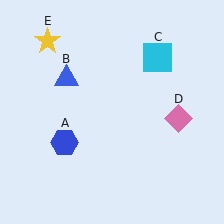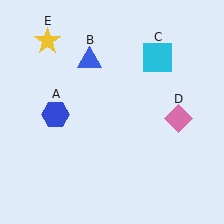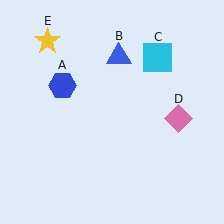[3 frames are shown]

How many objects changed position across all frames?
2 objects changed position: blue hexagon (object A), blue triangle (object B).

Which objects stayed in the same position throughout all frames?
Cyan square (object C) and pink diamond (object D) and yellow star (object E) remained stationary.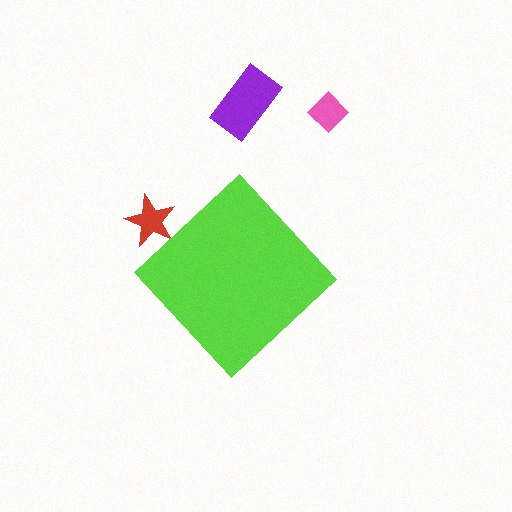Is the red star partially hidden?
Yes, the red star is partially hidden behind the lime diamond.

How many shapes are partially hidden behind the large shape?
1 shape is partially hidden.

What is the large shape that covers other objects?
A lime diamond.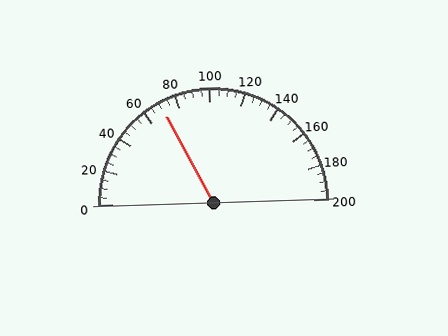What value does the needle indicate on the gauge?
The needle indicates approximately 70.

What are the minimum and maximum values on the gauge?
The gauge ranges from 0 to 200.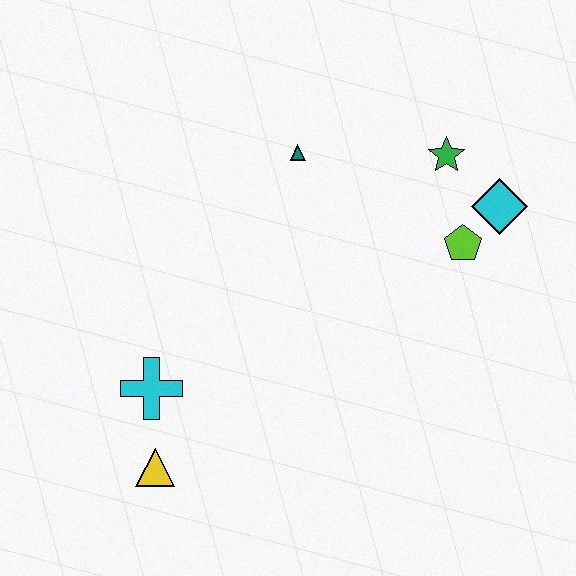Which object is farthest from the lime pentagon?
The yellow triangle is farthest from the lime pentagon.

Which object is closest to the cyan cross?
The yellow triangle is closest to the cyan cross.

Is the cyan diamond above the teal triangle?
No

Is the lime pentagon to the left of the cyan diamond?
Yes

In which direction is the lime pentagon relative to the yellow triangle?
The lime pentagon is to the right of the yellow triangle.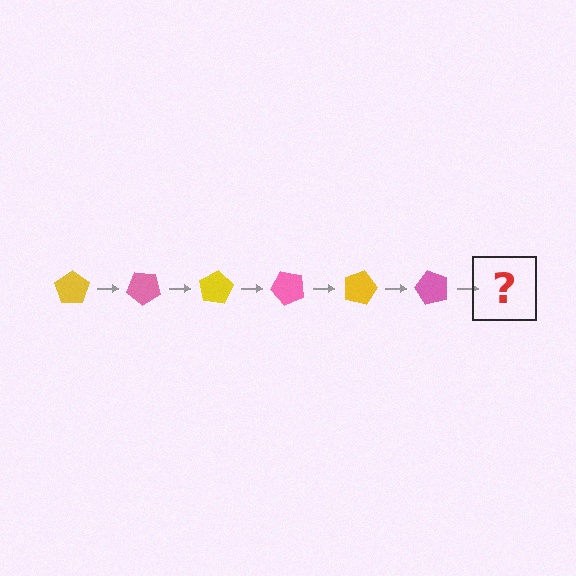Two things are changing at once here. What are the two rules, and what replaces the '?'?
The two rules are that it rotates 40 degrees each step and the color cycles through yellow and pink. The '?' should be a yellow pentagon, rotated 240 degrees from the start.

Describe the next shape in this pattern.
It should be a yellow pentagon, rotated 240 degrees from the start.